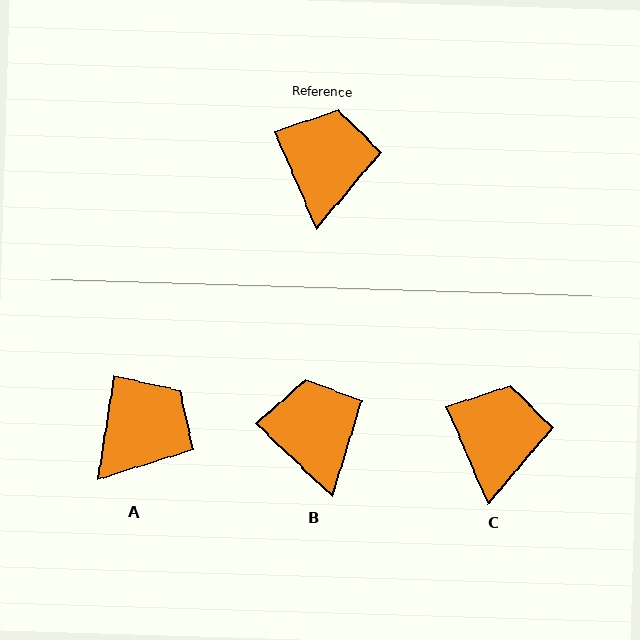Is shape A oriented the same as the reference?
No, it is off by about 32 degrees.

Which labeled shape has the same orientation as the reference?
C.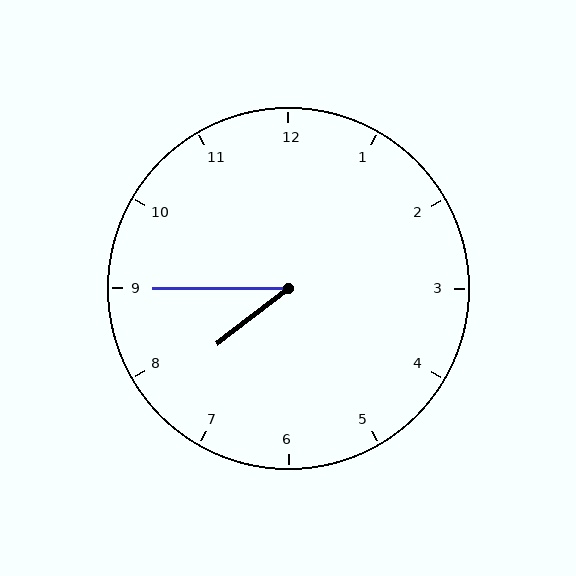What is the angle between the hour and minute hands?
Approximately 38 degrees.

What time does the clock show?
7:45.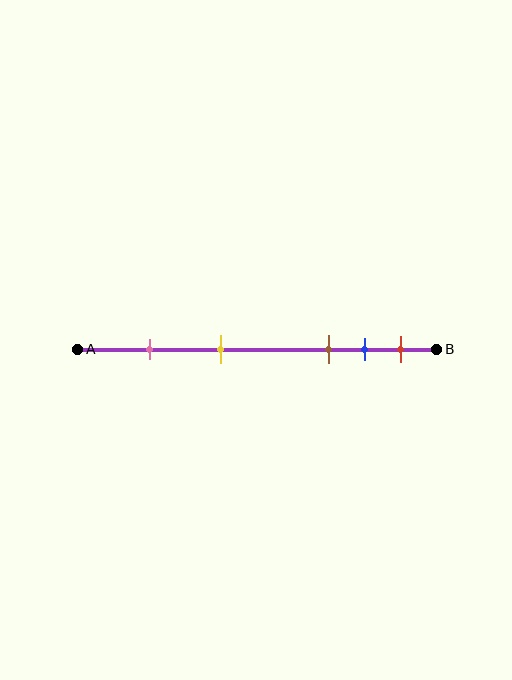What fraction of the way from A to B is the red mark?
The red mark is approximately 90% (0.9) of the way from A to B.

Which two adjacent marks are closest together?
The blue and red marks are the closest adjacent pair.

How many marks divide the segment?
There are 5 marks dividing the segment.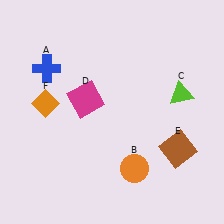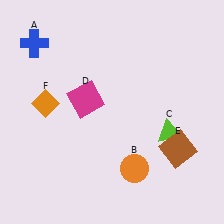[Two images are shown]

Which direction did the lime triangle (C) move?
The lime triangle (C) moved down.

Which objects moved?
The objects that moved are: the blue cross (A), the lime triangle (C).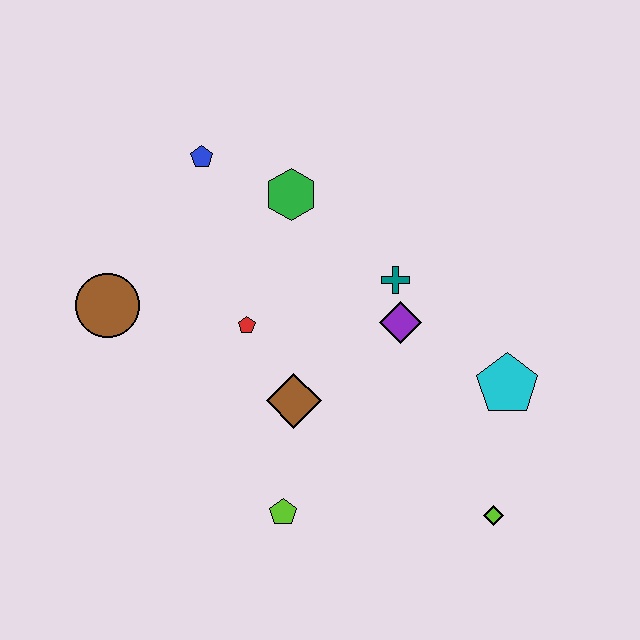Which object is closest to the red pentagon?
The brown diamond is closest to the red pentagon.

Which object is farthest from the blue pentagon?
The lime diamond is farthest from the blue pentagon.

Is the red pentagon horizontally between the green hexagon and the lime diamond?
No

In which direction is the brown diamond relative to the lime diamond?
The brown diamond is to the left of the lime diamond.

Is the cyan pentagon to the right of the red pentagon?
Yes